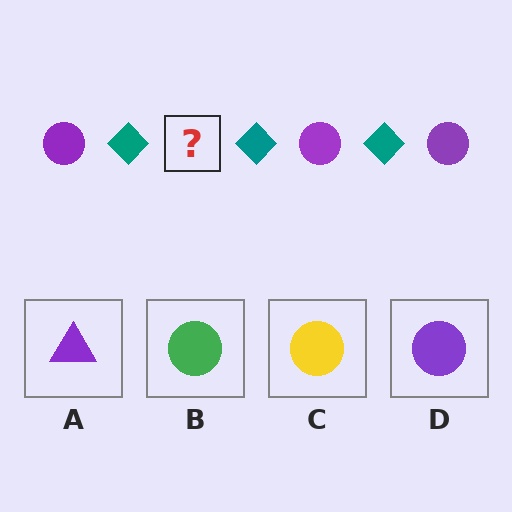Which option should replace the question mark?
Option D.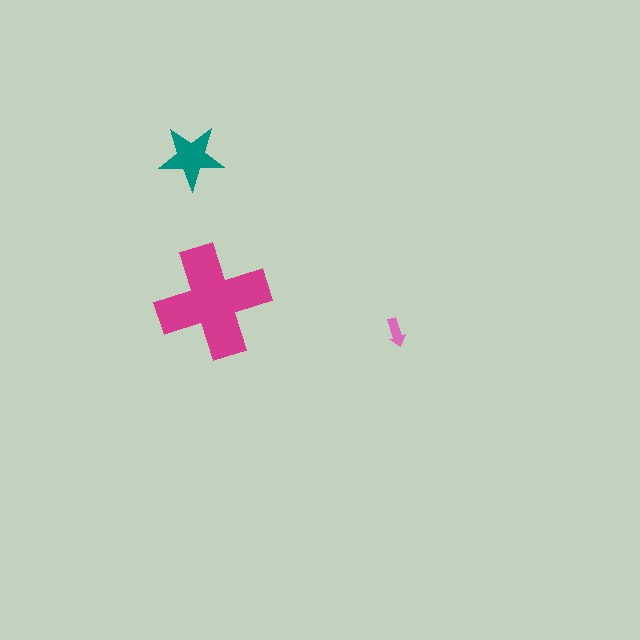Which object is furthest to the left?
The teal star is leftmost.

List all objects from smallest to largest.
The pink arrow, the teal star, the magenta cross.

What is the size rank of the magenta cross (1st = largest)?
1st.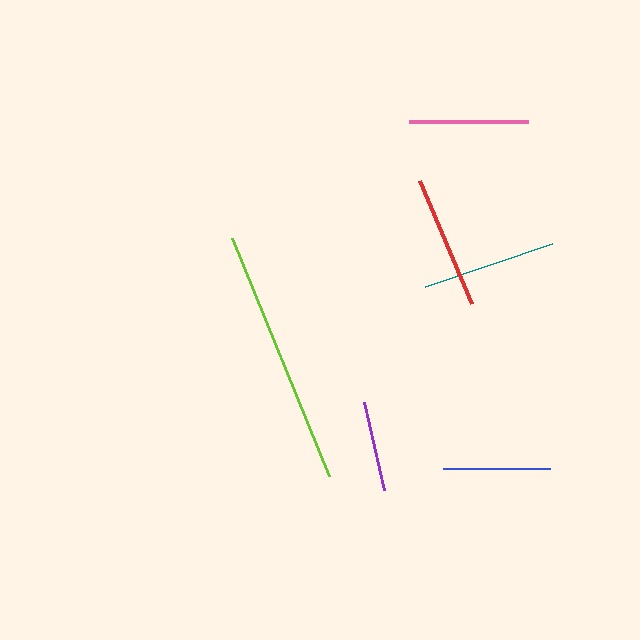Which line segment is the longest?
The lime line is the longest at approximately 257 pixels.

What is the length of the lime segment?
The lime segment is approximately 257 pixels long.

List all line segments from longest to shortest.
From longest to shortest: lime, teal, red, pink, blue, purple.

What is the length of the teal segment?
The teal segment is approximately 134 pixels long.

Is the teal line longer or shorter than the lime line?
The lime line is longer than the teal line.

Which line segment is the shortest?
The purple line is the shortest at approximately 90 pixels.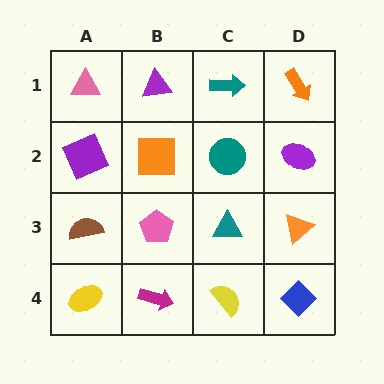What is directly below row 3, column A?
A yellow ellipse.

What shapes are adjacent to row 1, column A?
A purple square (row 2, column A), a purple triangle (row 1, column B).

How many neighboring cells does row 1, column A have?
2.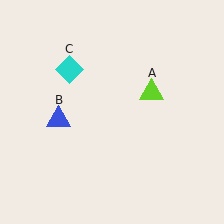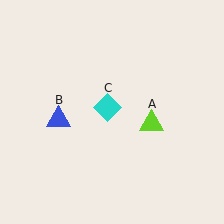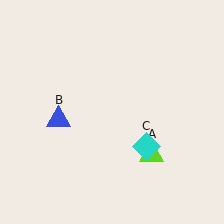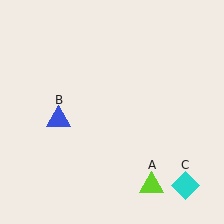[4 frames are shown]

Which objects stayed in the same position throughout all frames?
Blue triangle (object B) remained stationary.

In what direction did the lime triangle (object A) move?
The lime triangle (object A) moved down.